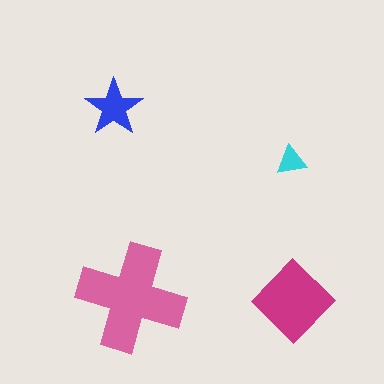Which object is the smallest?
The cyan triangle.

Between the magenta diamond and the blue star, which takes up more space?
The magenta diamond.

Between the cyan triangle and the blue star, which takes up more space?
The blue star.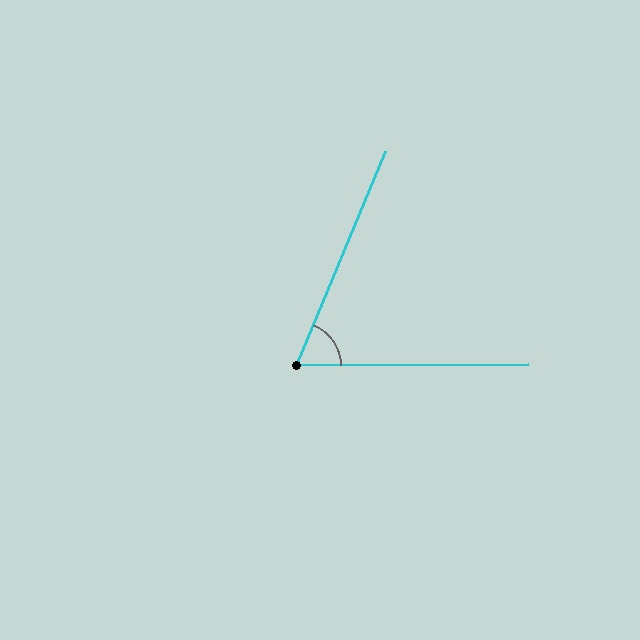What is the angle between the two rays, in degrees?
Approximately 67 degrees.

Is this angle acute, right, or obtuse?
It is acute.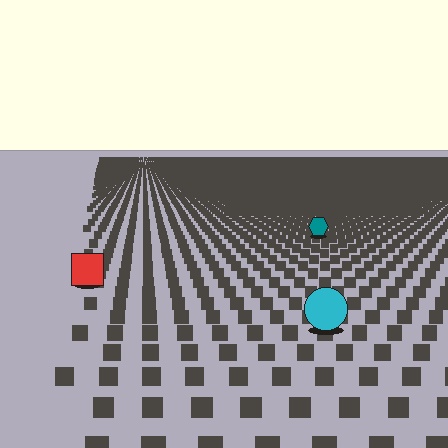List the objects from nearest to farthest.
From nearest to farthest: the cyan circle, the red square, the teal hexagon.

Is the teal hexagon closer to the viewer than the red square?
No. The red square is closer — you can tell from the texture gradient: the ground texture is coarser near it.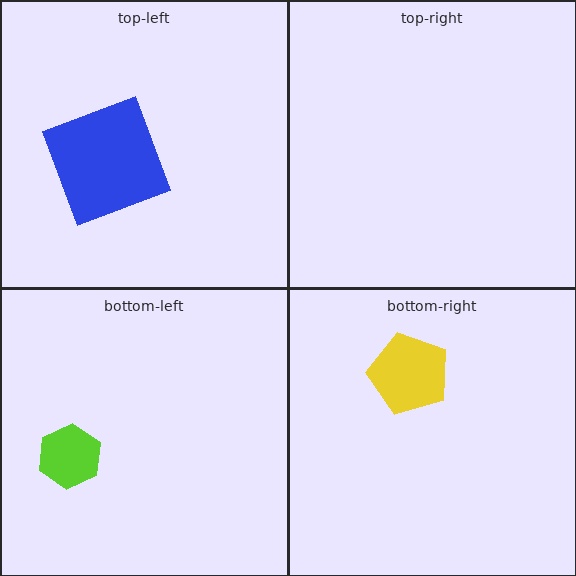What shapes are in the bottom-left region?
The lime hexagon.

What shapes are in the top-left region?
The blue square.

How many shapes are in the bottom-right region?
1.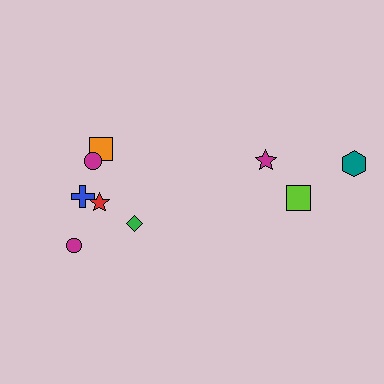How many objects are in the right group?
There are 3 objects.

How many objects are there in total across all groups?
There are 9 objects.